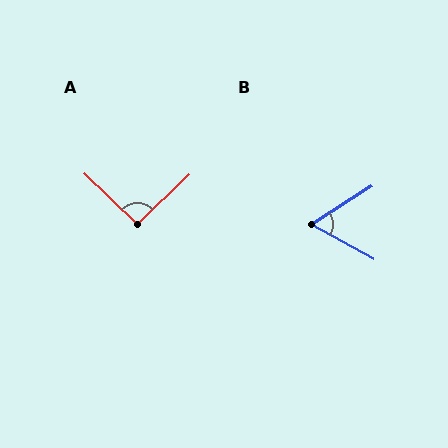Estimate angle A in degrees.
Approximately 92 degrees.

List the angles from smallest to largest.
B (61°), A (92°).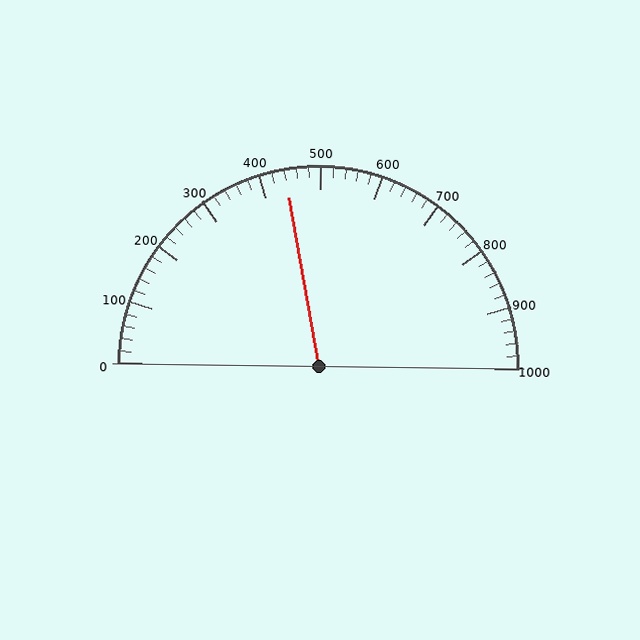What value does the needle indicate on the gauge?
The needle indicates approximately 440.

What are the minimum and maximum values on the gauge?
The gauge ranges from 0 to 1000.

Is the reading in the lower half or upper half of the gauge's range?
The reading is in the lower half of the range (0 to 1000).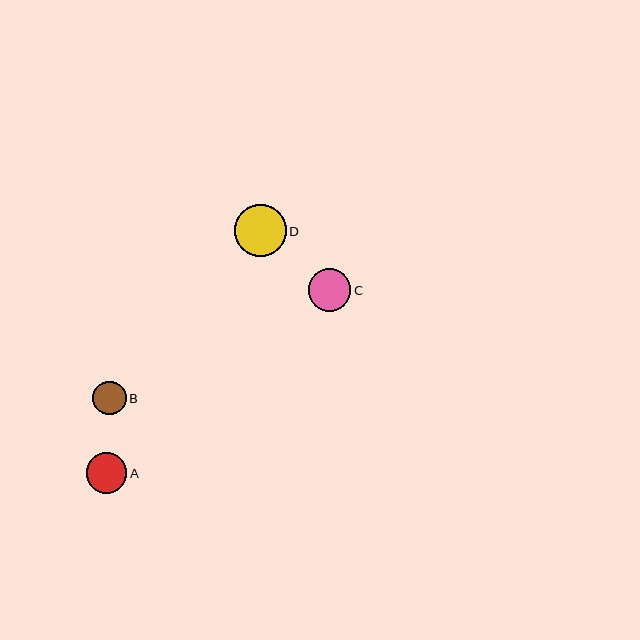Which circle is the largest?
Circle D is the largest with a size of approximately 52 pixels.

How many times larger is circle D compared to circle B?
Circle D is approximately 1.6 times the size of circle B.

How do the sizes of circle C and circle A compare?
Circle C and circle A are approximately the same size.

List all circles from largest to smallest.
From largest to smallest: D, C, A, B.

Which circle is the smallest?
Circle B is the smallest with a size of approximately 33 pixels.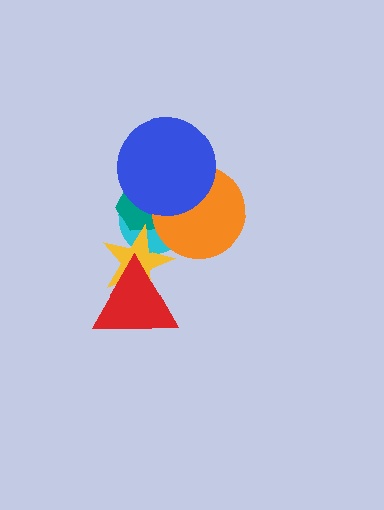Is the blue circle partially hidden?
No, no other shape covers it.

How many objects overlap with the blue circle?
3 objects overlap with the blue circle.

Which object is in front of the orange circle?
The blue circle is in front of the orange circle.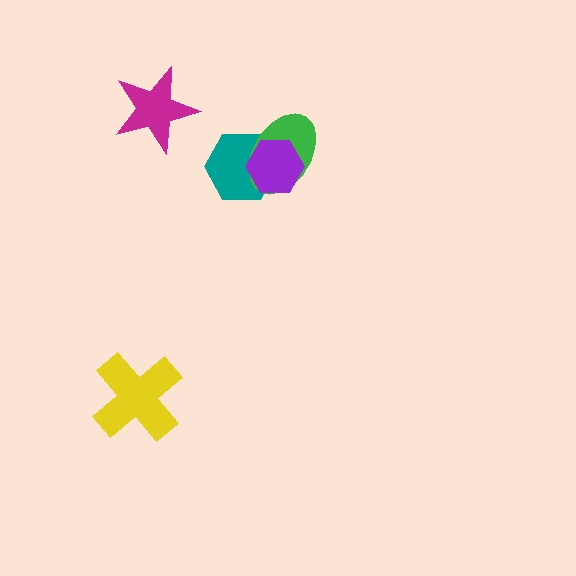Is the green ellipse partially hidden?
Yes, it is partially covered by another shape.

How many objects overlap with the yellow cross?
0 objects overlap with the yellow cross.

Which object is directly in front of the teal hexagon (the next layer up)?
The green ellipse is directly in front of the teal hexagon.